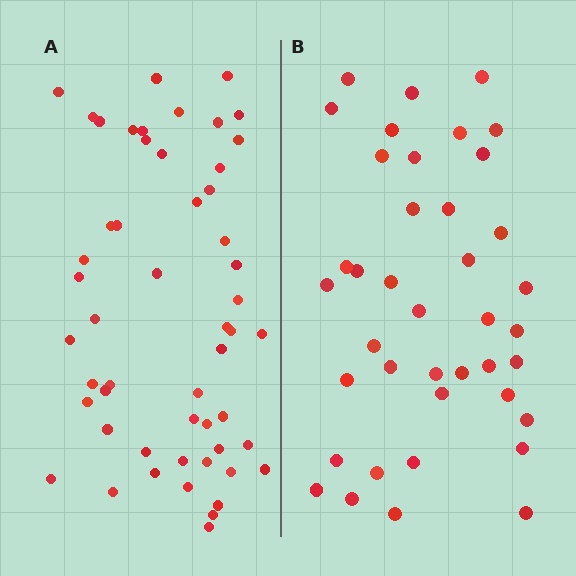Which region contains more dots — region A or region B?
Region A (the left region) has more dots.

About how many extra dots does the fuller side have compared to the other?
Region A has approximately 15 more dots than region B.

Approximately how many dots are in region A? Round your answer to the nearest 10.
About 50 dots. (The exact count is 53, which rounds to 50.)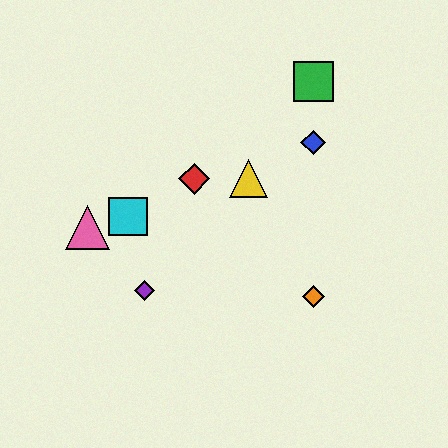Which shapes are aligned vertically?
The blue diamond, the green square, the orange diamond are aligned vertically.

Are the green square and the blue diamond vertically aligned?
Yes, both are at x≈313.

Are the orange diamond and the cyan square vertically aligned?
No, the orange diamond is at x≈313 and the cyan square is at x≈128.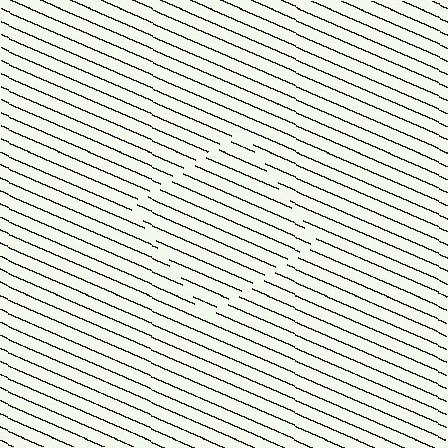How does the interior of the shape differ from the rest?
The interior of the shape contains the same grating, shifted by half a period — the contour is defined by the phase discontinuity where line-ends from the inner and outer gratings abut.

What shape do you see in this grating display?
An illusory square. The interior of the shape contains the same grating, shifted by half a period — the contour is defined by the phase discontinuity where line-ends from the inner and outer gratings abut.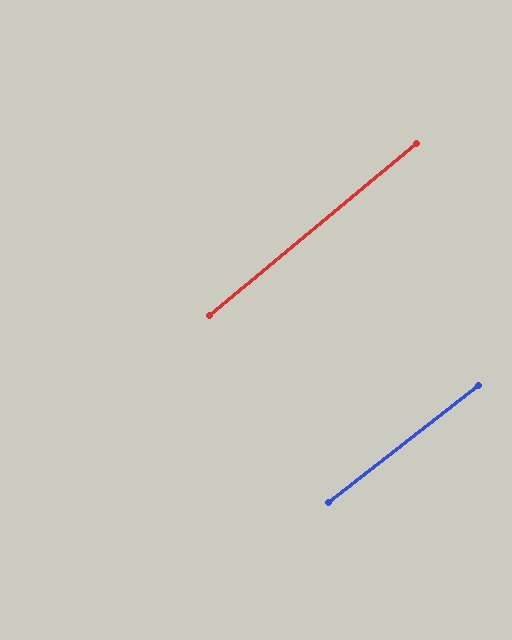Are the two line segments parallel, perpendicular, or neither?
Parallel — their directions differ by only 1.8°.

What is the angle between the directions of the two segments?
Approximately 2 degrees.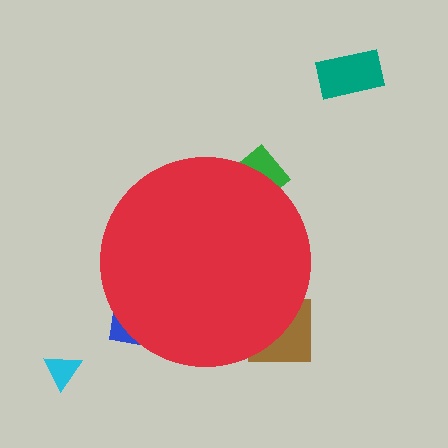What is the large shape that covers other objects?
A red circle.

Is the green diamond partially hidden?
Yes, the green diamond is partially hidden behind the red circle.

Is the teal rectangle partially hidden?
No, the teal rectangle is fully visible.